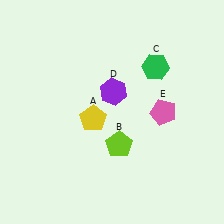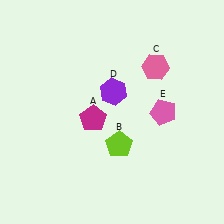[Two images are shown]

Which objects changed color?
A changed from yellow to magenta. C changed from green to pink.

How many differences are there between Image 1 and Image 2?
There are 2 differences between the two images.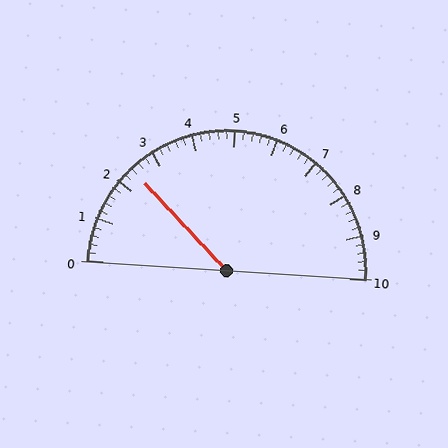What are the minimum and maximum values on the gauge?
The gauge ranges from 0 to 10.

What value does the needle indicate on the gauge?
The needle indicates approximately 2.4.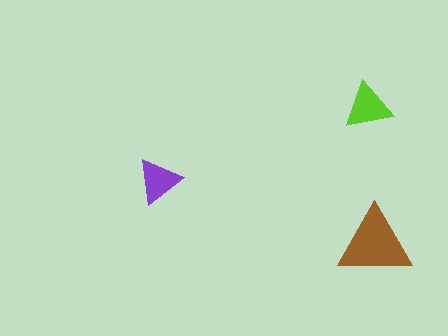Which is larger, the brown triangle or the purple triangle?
The brown one.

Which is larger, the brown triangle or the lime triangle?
The brown one.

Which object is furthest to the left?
The purple triangle is leftmost.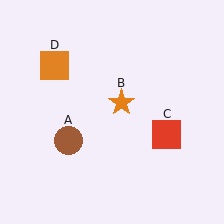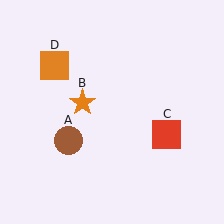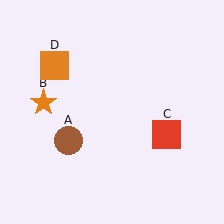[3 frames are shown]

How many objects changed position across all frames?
1 object changed position: orange star (object B).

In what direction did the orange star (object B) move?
The orange star (object B) moved left.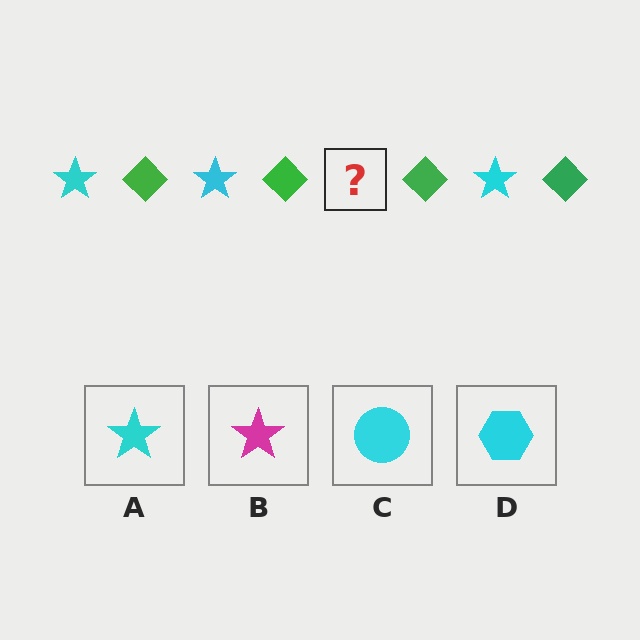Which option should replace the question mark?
Option A.